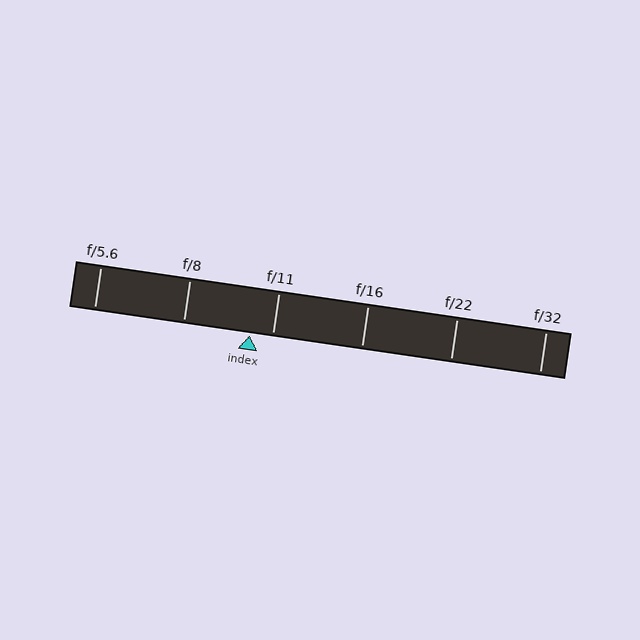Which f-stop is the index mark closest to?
The index mark is closest to f/11.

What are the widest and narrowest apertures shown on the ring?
The widest aperture shown is f/5.6 and the narrowest is f/32.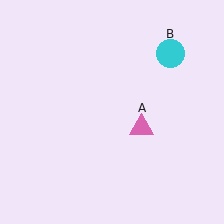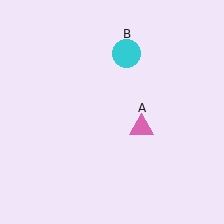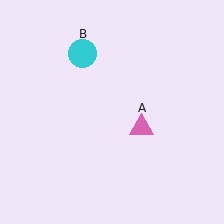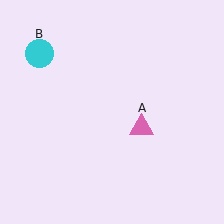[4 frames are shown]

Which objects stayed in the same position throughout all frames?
Pink triangle (object A) remained stationary.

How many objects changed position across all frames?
1 object changed position: cyan circle (object B).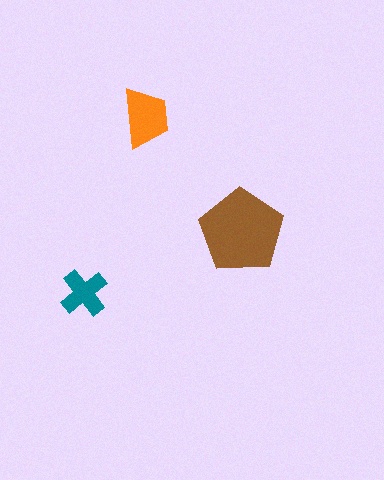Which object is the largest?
The brown pentagon.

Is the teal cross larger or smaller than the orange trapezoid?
Smaller.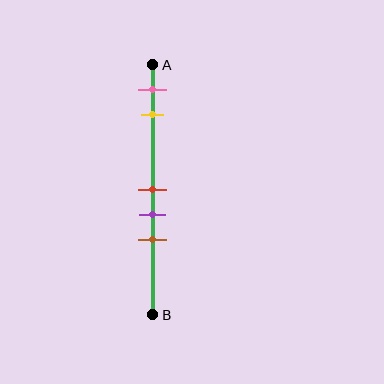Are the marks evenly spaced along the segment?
No, the marks are not evenly spaced.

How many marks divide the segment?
There are 5 marks dividing the segment.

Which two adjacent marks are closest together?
The red and purple marks are the closest adjacent pair.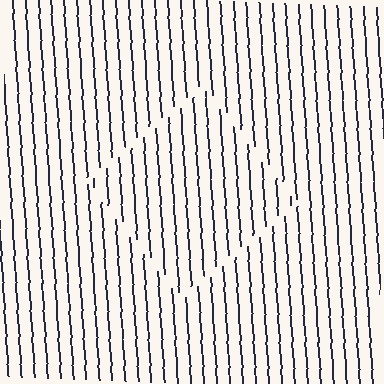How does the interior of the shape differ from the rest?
The interior of the shape contains the same grating, shifted by half a period — the contour is defined by the phase discontinuity where line-ends from the inner and outer gratings abut.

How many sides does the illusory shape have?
4 sides — the line-ends trace a square.